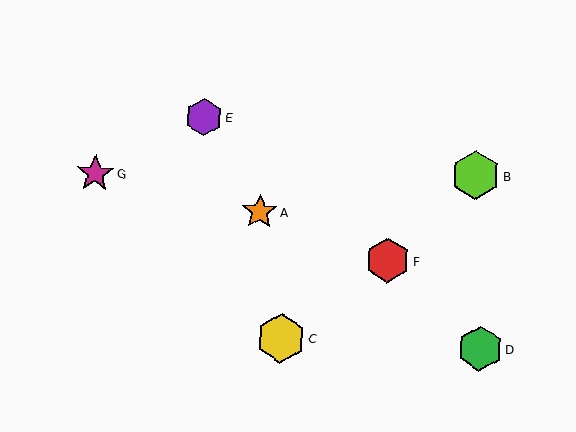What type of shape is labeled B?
Shape B is a lime hexagon.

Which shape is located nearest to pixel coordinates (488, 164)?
The lime hexagon (labeled B) at (475, 175) is nearest to that location.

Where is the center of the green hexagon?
The center of the green hexagon is at (480, 349).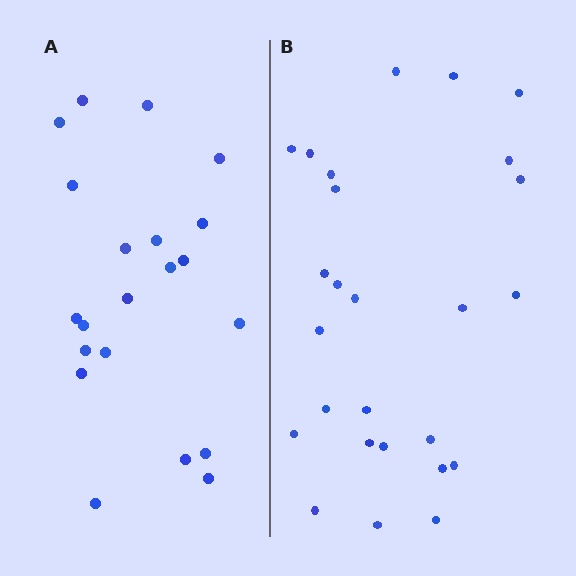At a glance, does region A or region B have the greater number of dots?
Region B (the right region) has more dots.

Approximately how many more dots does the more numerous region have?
Region B has about 5 more dots than region A.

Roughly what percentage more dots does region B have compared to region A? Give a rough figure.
About 25% more.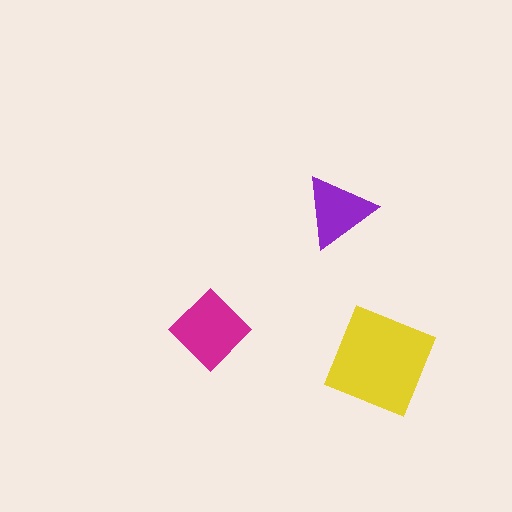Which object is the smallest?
The purple triangle.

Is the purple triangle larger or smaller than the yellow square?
Smaller.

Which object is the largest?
The yellow square.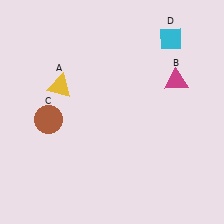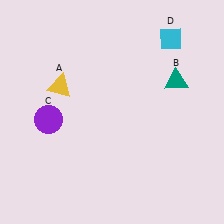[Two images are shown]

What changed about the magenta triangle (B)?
In Image 1, B is magenta. In Image 2, it changed to teal.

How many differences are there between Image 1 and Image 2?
There are 2 differences between the two images.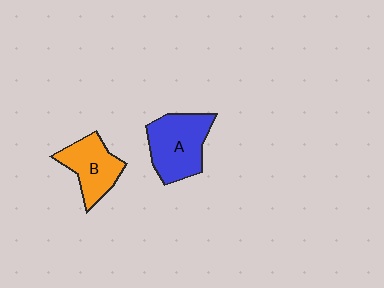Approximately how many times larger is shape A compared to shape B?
Approximately 1.3 times.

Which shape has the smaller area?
Shape B (orange).